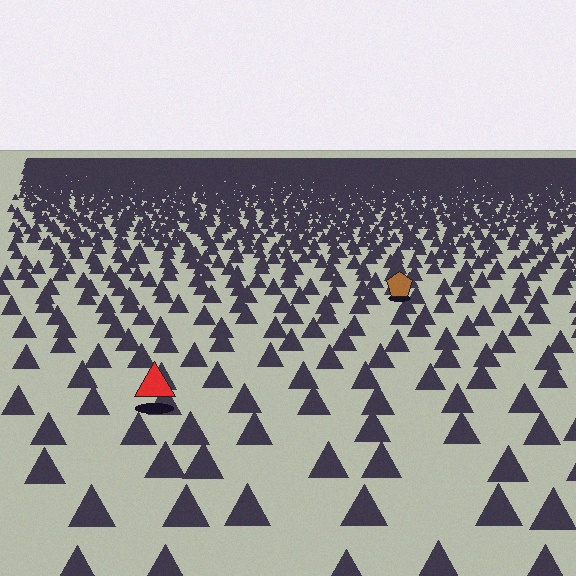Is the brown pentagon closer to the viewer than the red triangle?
No. The red triangle is closer — you can tell from the texture gradient: the ground texture is coarser near it.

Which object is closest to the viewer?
The red triangle is closest. The texture marks near it are larger and more spread out.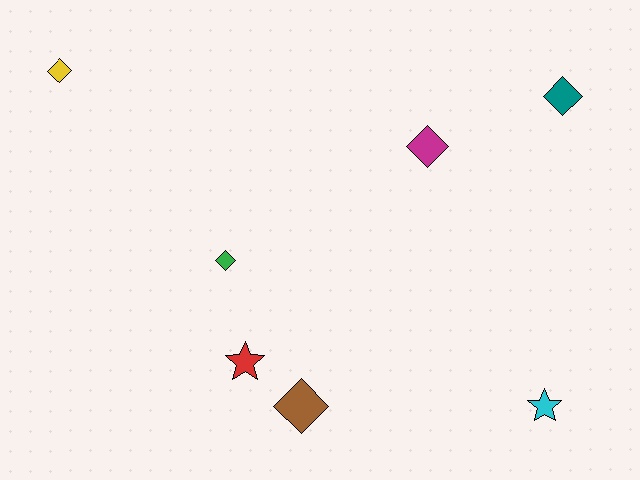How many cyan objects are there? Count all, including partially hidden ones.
There is 1 cyan object.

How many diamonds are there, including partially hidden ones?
There are 5 diamonds.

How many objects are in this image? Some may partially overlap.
There are 7 objects.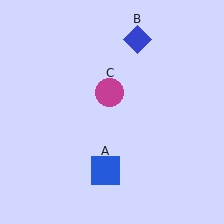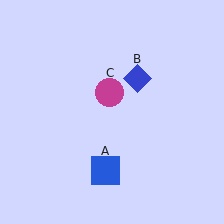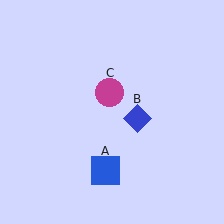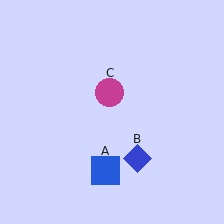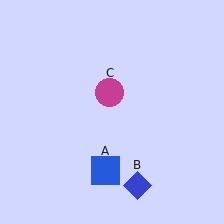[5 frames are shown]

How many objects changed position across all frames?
1 object changed position: blue diamond (object B).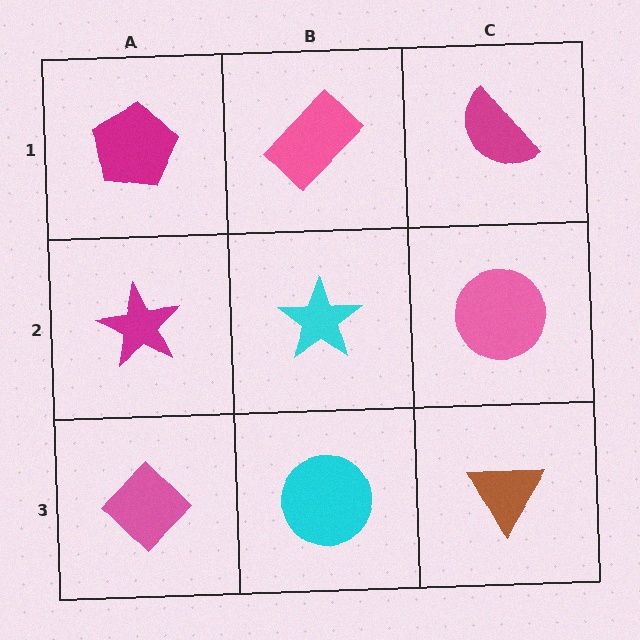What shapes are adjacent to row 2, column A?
A magenta pentagon (row 1, column A), a pink diamond (row 3, column A), a cyan star (row 2, column B).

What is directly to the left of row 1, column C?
A pink rectangle.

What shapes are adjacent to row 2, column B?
A pink rectangle (row 1, column B), a cyan circle (row 3, column B), a magenta star (row 2, column A), a pink circle (row 2, column C).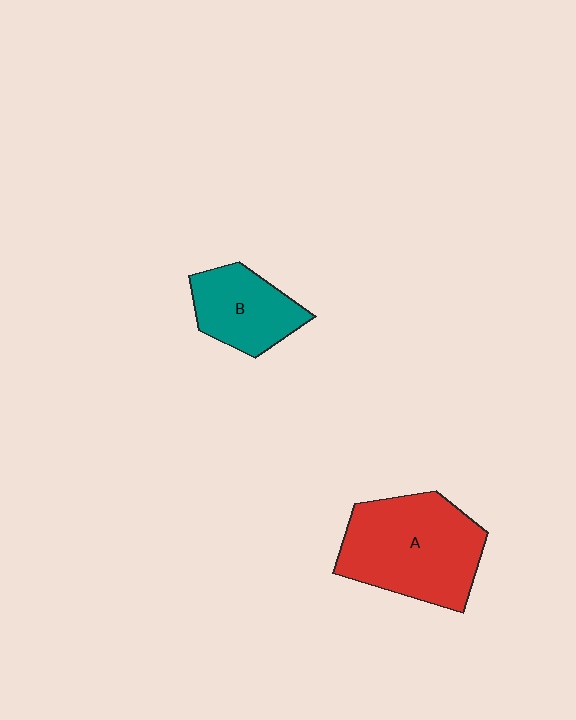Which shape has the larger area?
Shape A (red).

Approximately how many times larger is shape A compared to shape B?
Approximately 1.8 times.